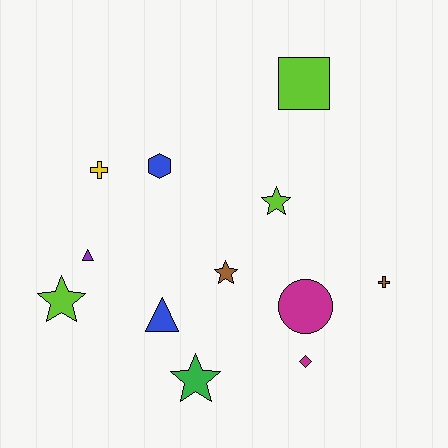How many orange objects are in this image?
There are no orange objects.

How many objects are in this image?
There are 12 objects.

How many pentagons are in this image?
There are no pentagons.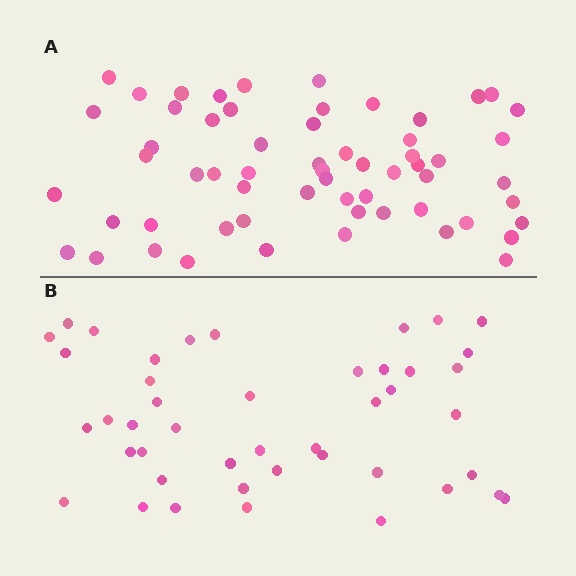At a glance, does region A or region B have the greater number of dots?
Region A (the top region) has more dots.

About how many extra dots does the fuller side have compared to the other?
Region A has approximately 15 more dots than region B.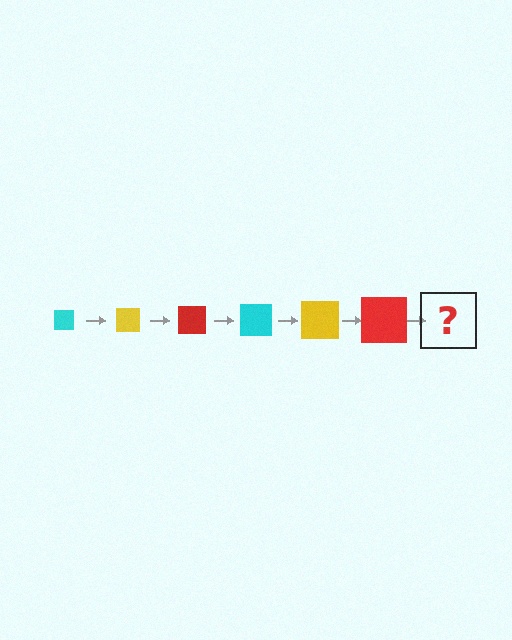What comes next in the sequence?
The next element should be a cyan square, larger than the previous one.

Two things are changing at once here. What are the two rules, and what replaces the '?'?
The two rules are that the square grows larger each step and the color cycles through cyan, yellow, and red. The '?' should be a cyan square, larger than the previous one.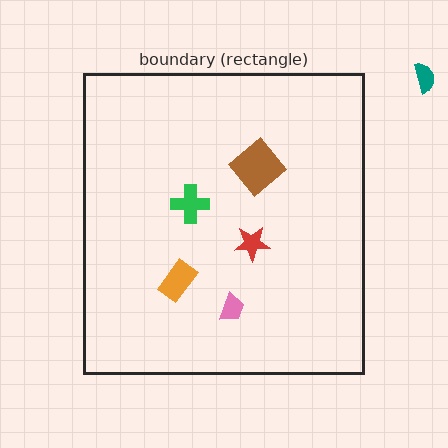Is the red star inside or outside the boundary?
Inside.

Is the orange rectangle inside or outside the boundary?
Inside.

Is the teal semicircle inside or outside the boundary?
Outside.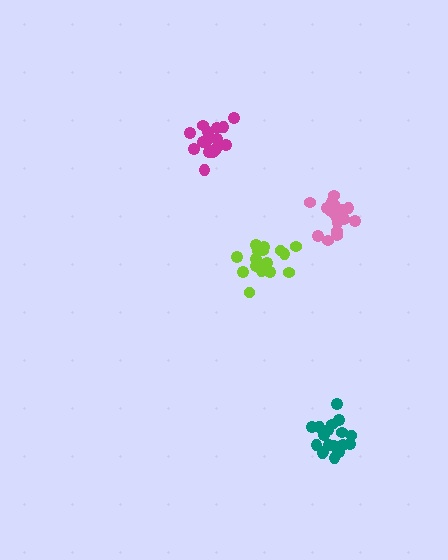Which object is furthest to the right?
The pink cluster is rightmost.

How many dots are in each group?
Group 1: 16 dots, Group 2: 17 dots, Group 3: 16 dots, Group 4: 19 dots (68 total).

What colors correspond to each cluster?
The clusters are colored: magenta, pink, lime, teal.